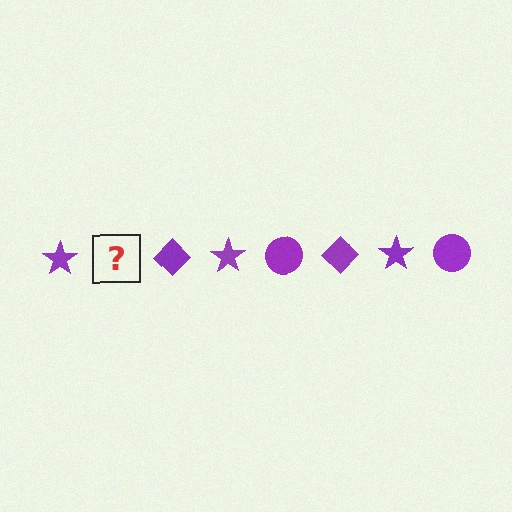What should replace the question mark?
The question mark should be replaced with a purple circle.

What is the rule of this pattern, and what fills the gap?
The rule is that the pattern cycles through star, circle, diamond shapes in purple. The gap should be filled with a purple circle.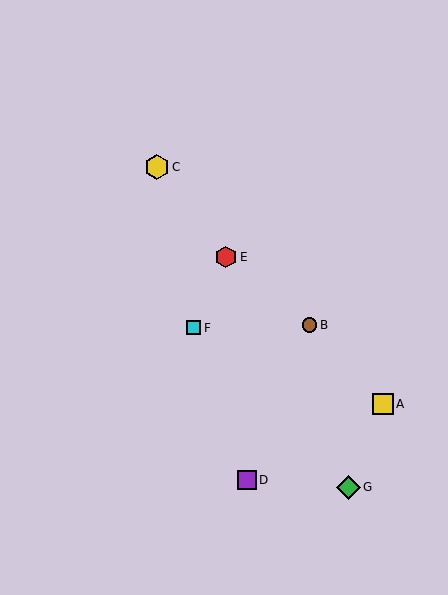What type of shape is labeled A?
Shape A is a yellow square.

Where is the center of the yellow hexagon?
The center of the yellow hexagon is at (157, 167).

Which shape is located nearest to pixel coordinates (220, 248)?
The red hexagon (labeled E) at (226, 257) is nearest to that location.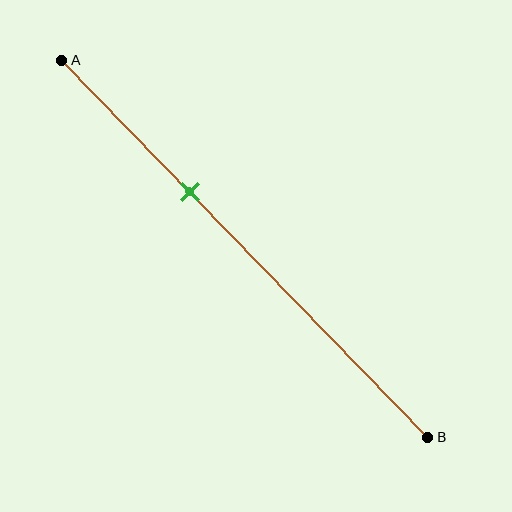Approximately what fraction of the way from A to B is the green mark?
The green mark is approximately 35% of the way from A to B.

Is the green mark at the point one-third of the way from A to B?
Yes, the mark is approximately at the one-third point.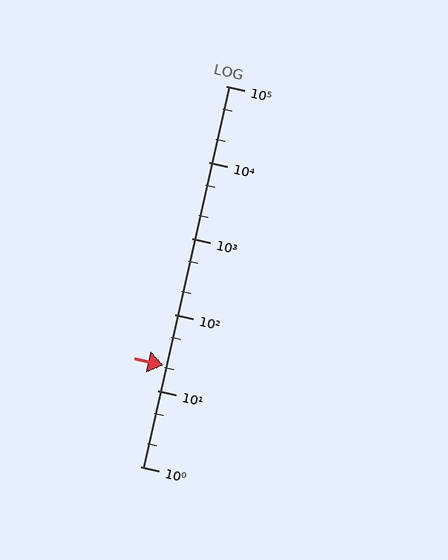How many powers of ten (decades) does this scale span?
The scale spans 5 decades, from 1 to 100000.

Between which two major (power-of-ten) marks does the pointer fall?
The pointer is between 10 and 100.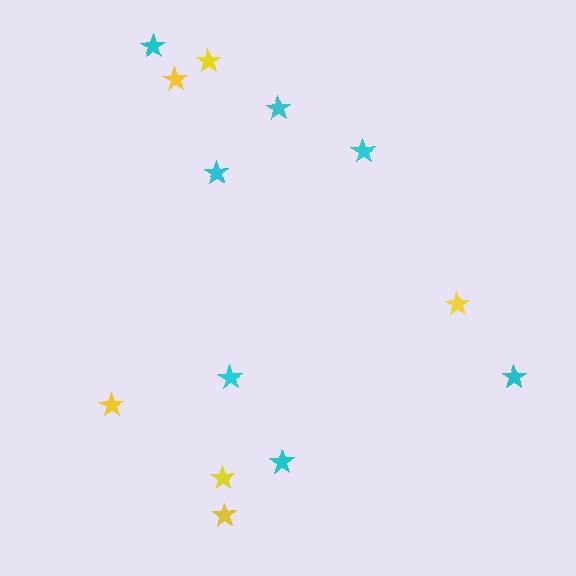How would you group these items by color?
There are 2 groups: one group of cyan stars (7) and one group of yellow stars (6).